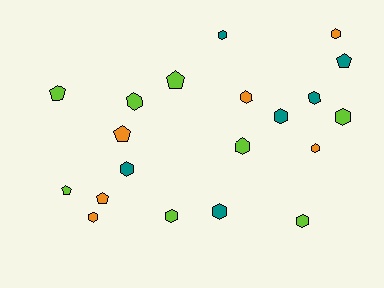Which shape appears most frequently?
Hexagon, with 14 objects.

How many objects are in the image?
There are 20 objects.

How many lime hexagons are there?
There are 5 lime hexagons.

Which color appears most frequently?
Lime, with 8 objects.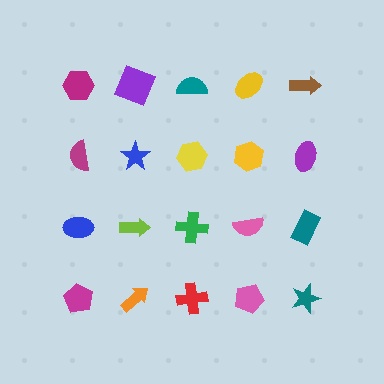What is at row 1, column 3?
A teal semicircle.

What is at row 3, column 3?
A green cross.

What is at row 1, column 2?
A purple square.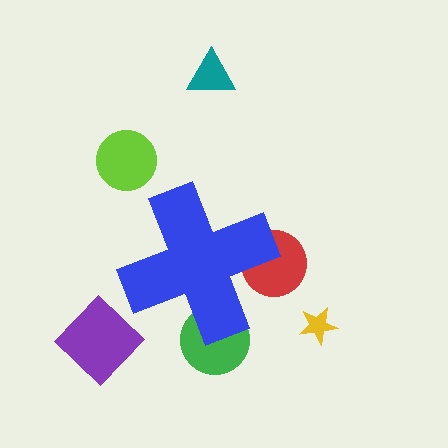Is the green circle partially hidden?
Yes, the green circle is partially hidden behind the blue cross.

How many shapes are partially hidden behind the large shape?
2 shapes are partially hidden.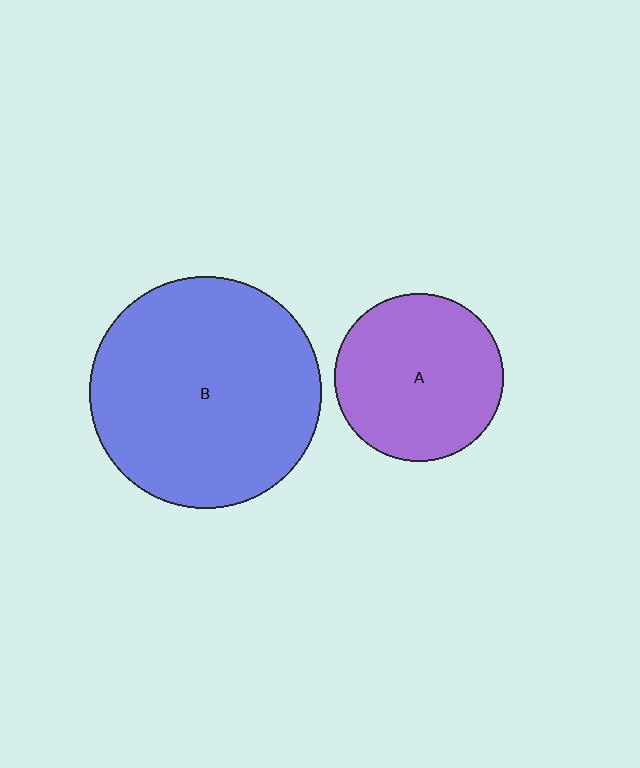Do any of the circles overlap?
No, none of the circles overlap.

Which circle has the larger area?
Circle B (blue).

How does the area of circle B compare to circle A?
Approximately 1.9 times.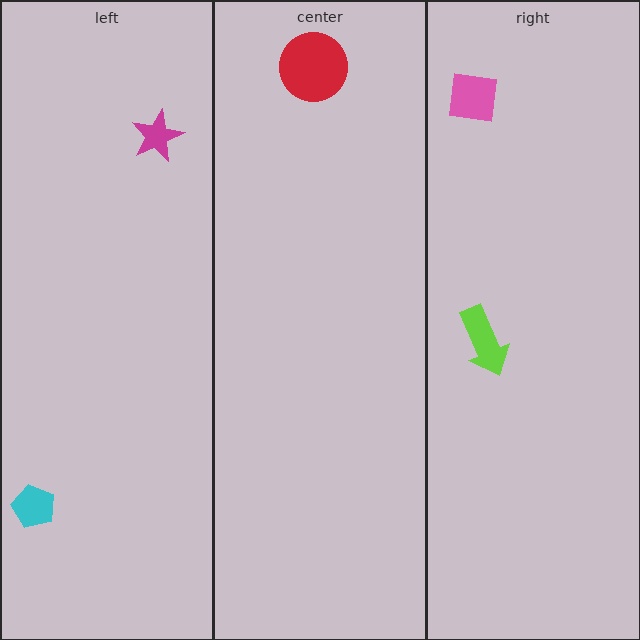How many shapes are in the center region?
1.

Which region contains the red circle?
The center region.